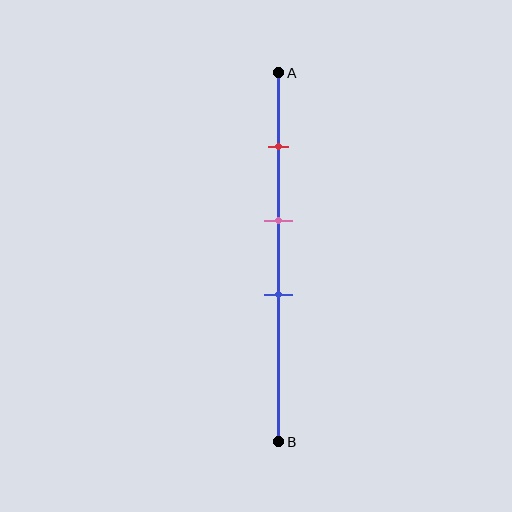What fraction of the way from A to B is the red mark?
The red mark is approximately 20% (0.2) of the way from A to B.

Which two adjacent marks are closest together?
The pink and blue marks are the closest adjacent pair.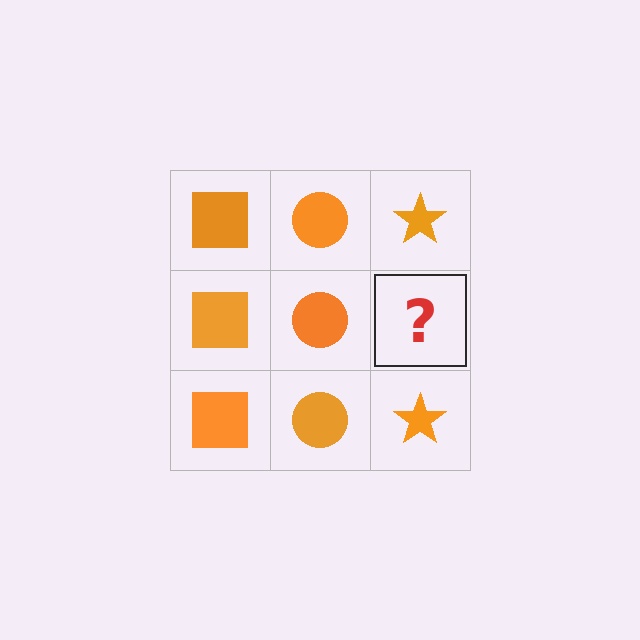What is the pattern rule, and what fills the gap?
The rule is that each column has a consistent shape. The gap should be filled with an orange star.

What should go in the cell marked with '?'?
The missing cell should contain an orange star.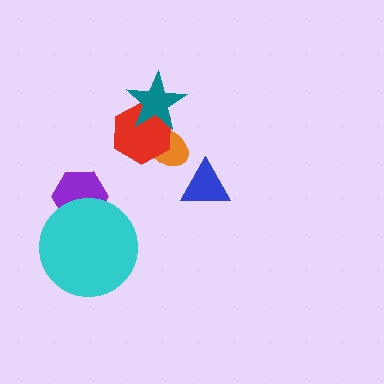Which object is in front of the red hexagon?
The teal star is in front of the red hexagon.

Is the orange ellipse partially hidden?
Yes, it is partially covered by another shape.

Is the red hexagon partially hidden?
Yes, it is partially covered by another shape.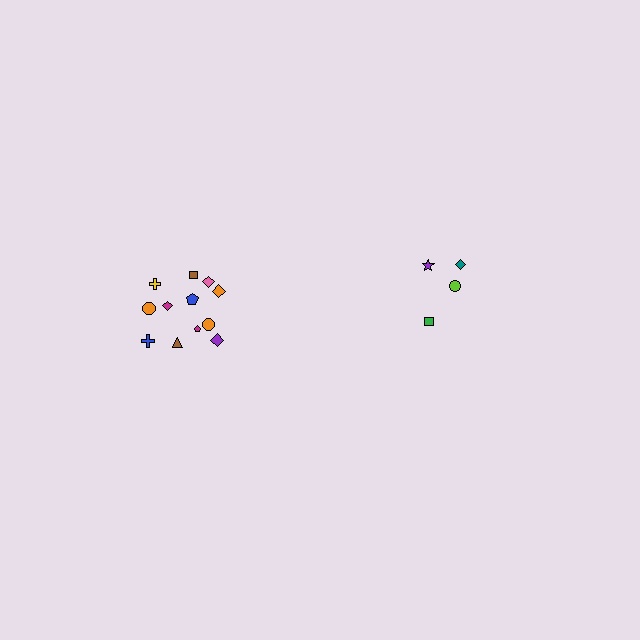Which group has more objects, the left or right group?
The left group.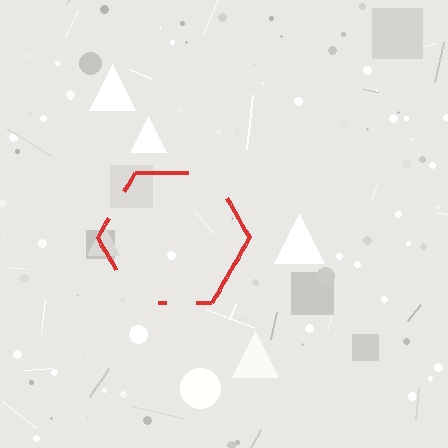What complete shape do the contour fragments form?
The contour fragments form a hexagon.